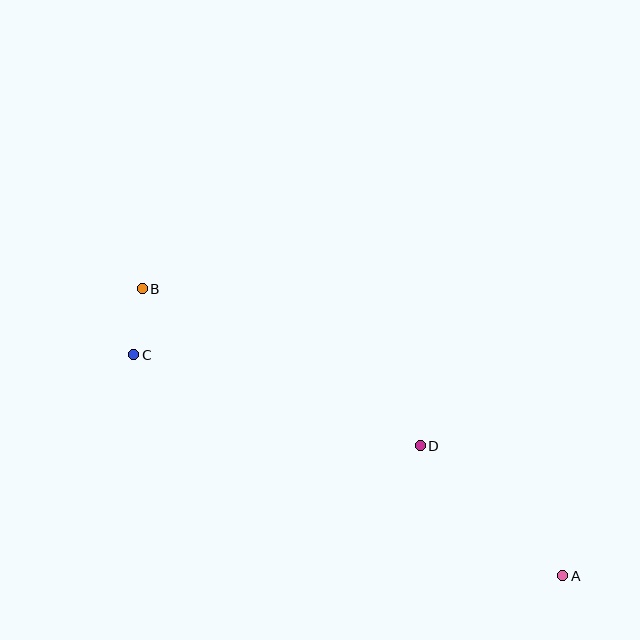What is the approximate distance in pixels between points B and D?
The distance between B and D is approximately 319 pixels.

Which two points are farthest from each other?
Points A and B are farthest from each other.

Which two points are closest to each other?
Points B and C are closest to each other.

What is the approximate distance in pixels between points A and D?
The distance between A and D is approximately 193 pixels.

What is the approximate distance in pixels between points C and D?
The distance between C and D is approximately 301 pixels.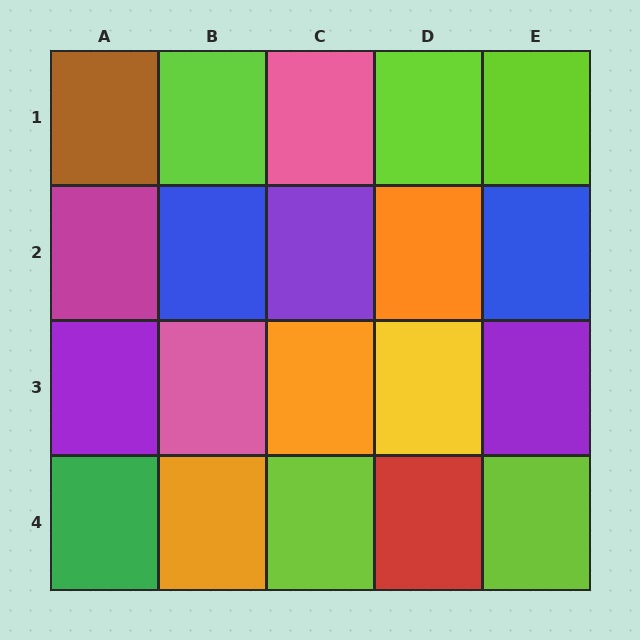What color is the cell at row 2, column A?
Magenta.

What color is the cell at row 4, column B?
Orange.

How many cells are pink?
2 cells are pink.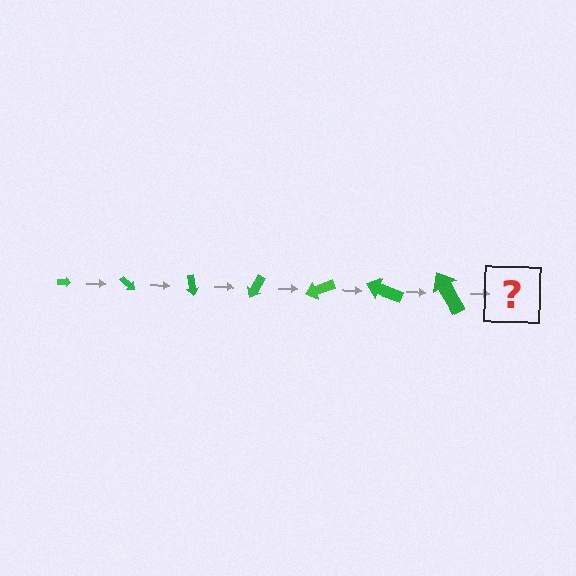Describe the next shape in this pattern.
It should be an arrow, larger than the previous one and rotated 280 degrees from the start.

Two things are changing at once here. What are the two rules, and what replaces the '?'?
The two rules are that the arrow grows larger each step and it rotates 40 degrees each step. The '?' should be an arrow, larger than the previous one and rotated 280 degrees from the start.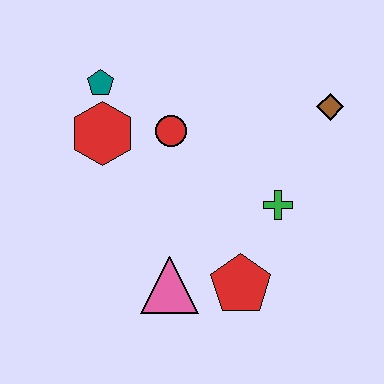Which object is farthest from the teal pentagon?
The red pentagon is farthest from the teal pentagon.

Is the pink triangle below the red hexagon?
Yes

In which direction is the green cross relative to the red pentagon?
The green cross is above the red pentagon.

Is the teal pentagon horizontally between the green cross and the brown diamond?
No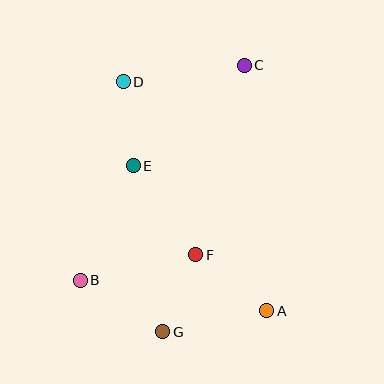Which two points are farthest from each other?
Points C and G are farthest from each other.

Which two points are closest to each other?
Points F and G are closest to each other.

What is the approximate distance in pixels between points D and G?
The distance between D and G is approximately 253 pixels.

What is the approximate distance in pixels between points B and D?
The distance between B and D is approximately 203 pixels.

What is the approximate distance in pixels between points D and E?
The distance between D and E is approximately 84 pixels.